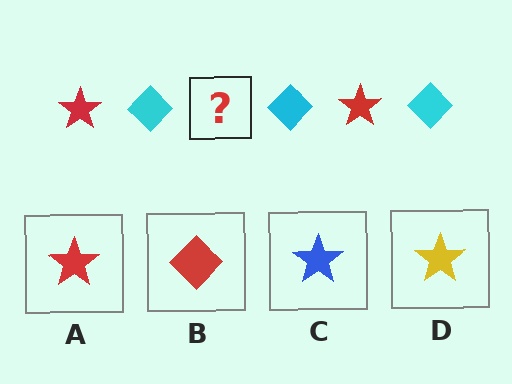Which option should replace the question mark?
Option A.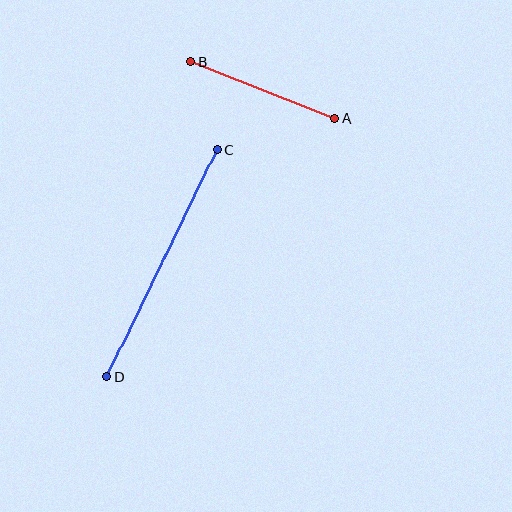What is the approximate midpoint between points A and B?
The midpoint is at approximately (263, 90) pixels.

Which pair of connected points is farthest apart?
Points C and D are farthest apart.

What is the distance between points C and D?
The distance is approximately 253 pixels.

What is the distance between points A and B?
The distance is approximately 155 pixels.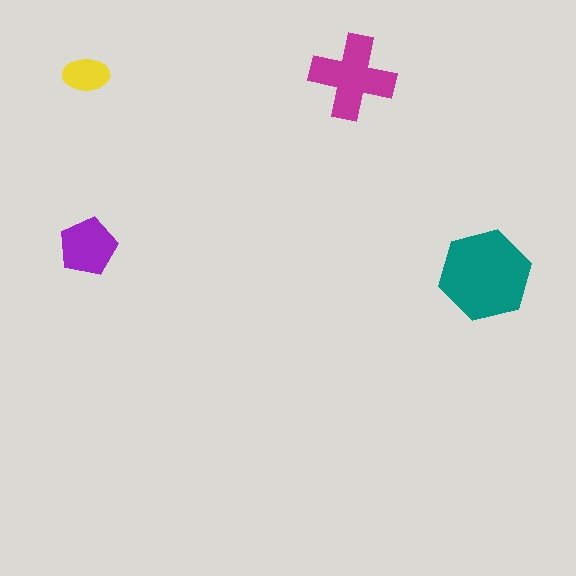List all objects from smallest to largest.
The yellow ellipse, the purple pentagon, the magenta cross, the teal hexagon.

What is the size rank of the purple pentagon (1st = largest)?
3rd.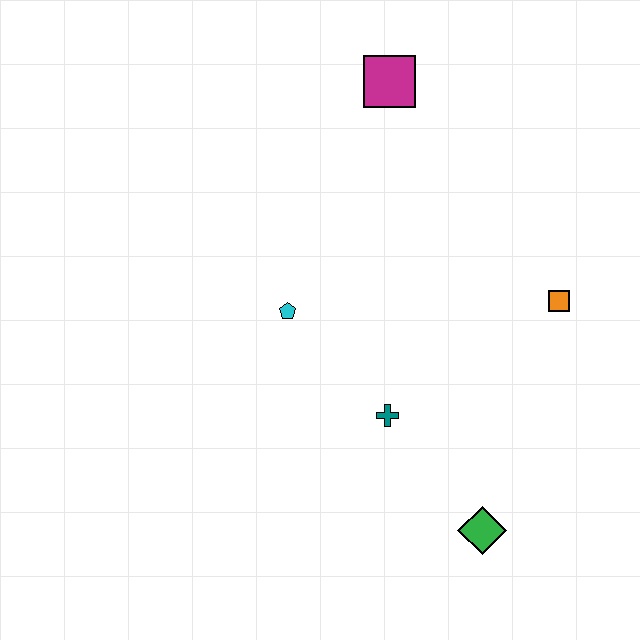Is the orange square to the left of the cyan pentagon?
No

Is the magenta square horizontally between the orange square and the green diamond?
No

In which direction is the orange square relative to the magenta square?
The orange square is below the magenta square.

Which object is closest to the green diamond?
The teal cross is closest to the green diamond.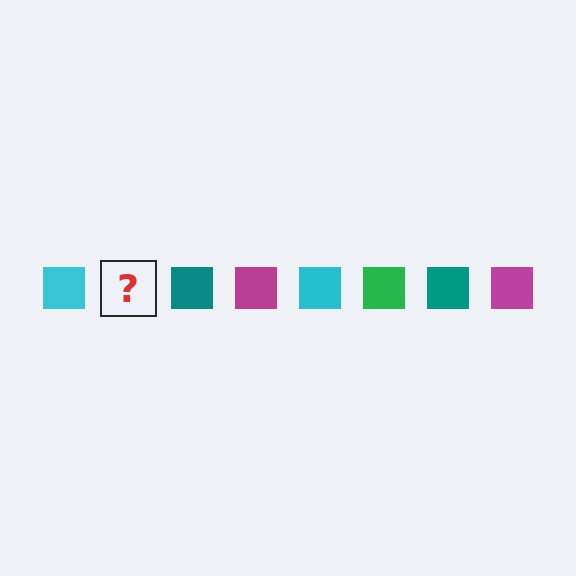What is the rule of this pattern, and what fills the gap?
The rule is that the pattern cycles through cyan, green, teal, magenta squares. The gap should be filled with a green square.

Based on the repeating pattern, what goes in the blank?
The blank should be a green square.